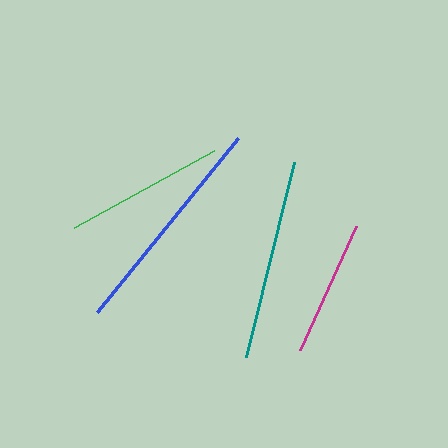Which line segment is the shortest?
The magenta line is the shortest at approximately 136 pixels.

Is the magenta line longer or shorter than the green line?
The green line is longer than the magenta line.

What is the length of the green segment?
The green segment is approximately 160 pixels long.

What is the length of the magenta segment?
The magenta segment is approximately 136 pixels long.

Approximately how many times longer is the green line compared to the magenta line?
The green line is approximately 1.2 times the length of the magenta line.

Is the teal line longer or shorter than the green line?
The teal line is longer than the green line.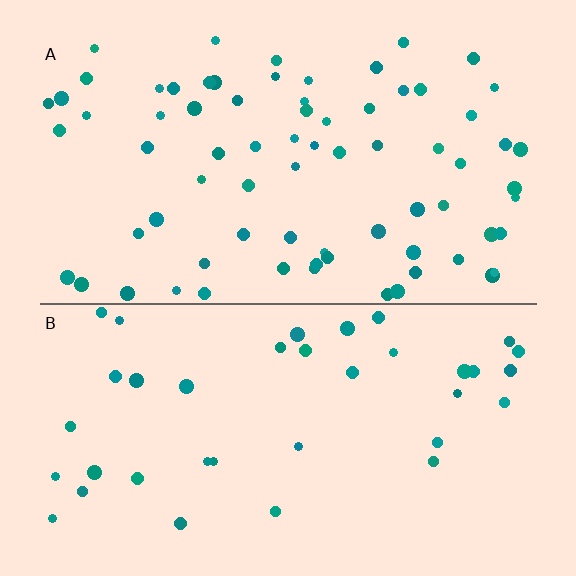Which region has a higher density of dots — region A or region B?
A (the top).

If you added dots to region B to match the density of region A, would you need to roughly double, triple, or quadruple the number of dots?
Approximately double.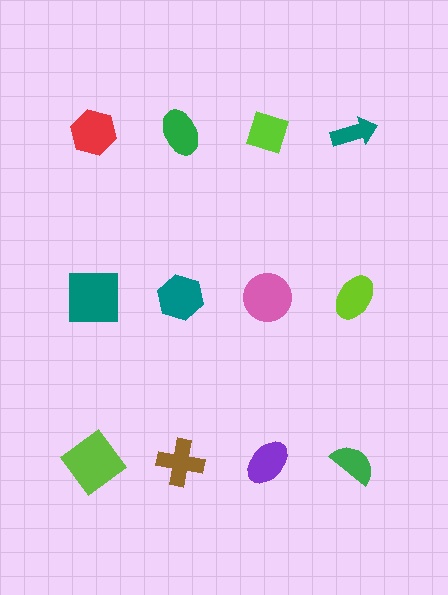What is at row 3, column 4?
A green semicircle.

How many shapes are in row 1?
4 shapes.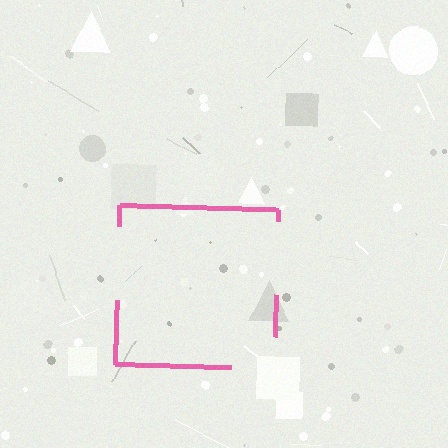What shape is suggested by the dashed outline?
The dashed outline suggests a square.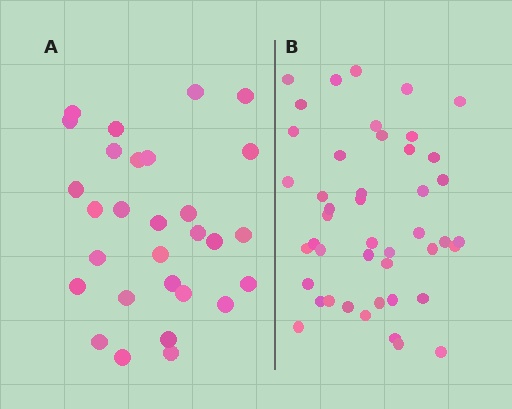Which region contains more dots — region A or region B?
Region B (the right region) has more dots.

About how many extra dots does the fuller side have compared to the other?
Region B has approximately 15 more dots than region A.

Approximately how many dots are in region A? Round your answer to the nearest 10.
About 30 dots. (The exact count is 29, which rounds to 30.)